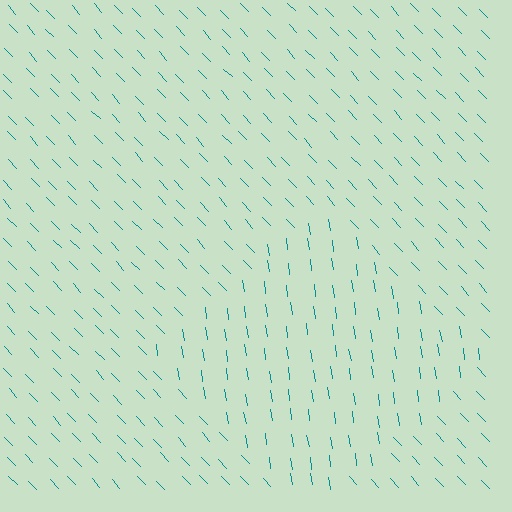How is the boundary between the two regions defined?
The boundary is defined purely by a change in line orientation (approximately 35 degrees difference). All lines are the same color and thickness.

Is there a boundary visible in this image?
Yes, there is a texture boundary formed by a change in line orientation.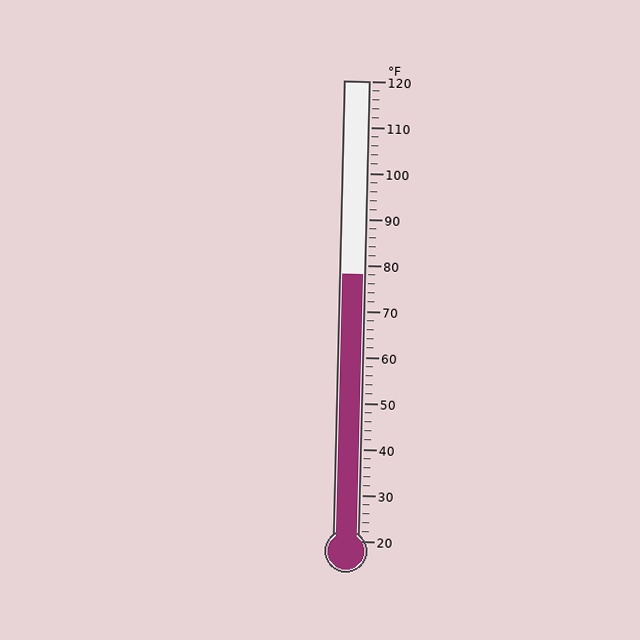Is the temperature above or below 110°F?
The temperature is below 110°F.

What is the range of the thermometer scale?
The thermometer scale ranges from 20°F to 120°F.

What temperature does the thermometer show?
The thermometer shows approximately 78°F.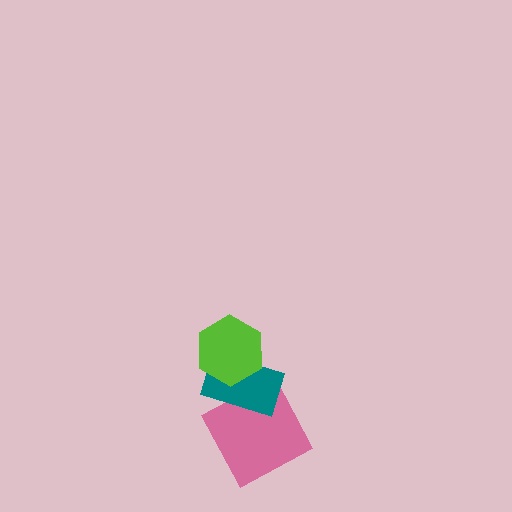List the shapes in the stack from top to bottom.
From top to bottom: the lime hexagon, the teal rectangle, the pink square.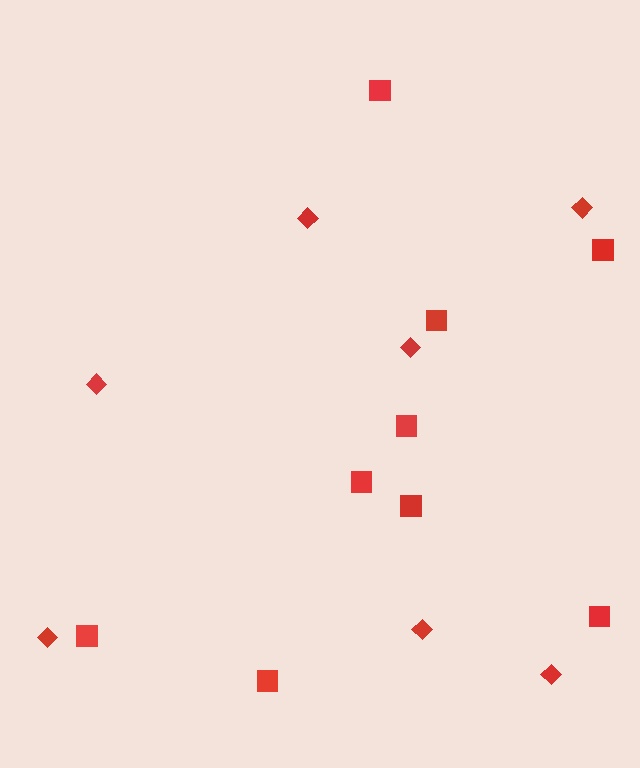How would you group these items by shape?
There are 2 groups: one group of diamonds (7) and one group of squares (9).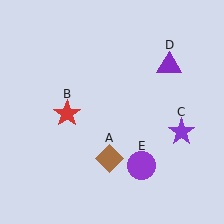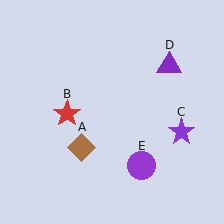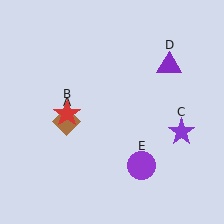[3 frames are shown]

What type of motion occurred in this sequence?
The brown diamond (object A) rotated clockwise around the center of the scene.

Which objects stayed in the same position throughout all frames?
Red star (object B) and purple star (object C) and purple triangle (object D) and purple circle (object E) remained stationary.